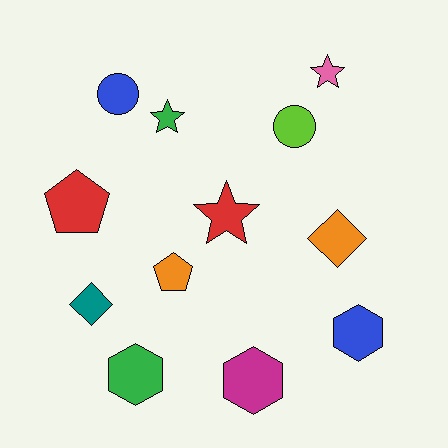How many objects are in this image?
There are 12 objects.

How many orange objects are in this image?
There are 2 orange objects.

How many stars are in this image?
There are 3 stars.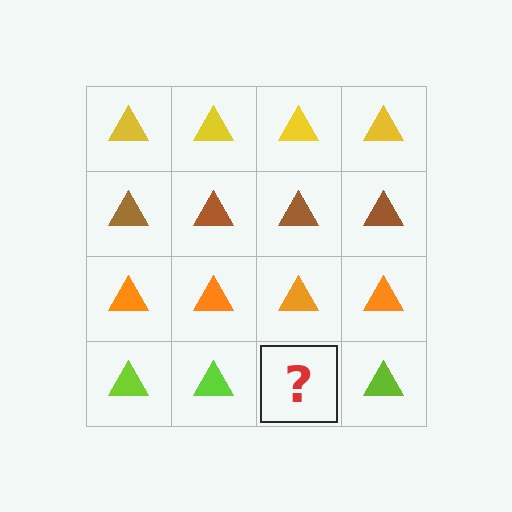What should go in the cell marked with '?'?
The missing cell should contain a lime triangle.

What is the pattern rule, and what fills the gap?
The rule is that each row has a consistent color. The gap should be filled with a lime triangle.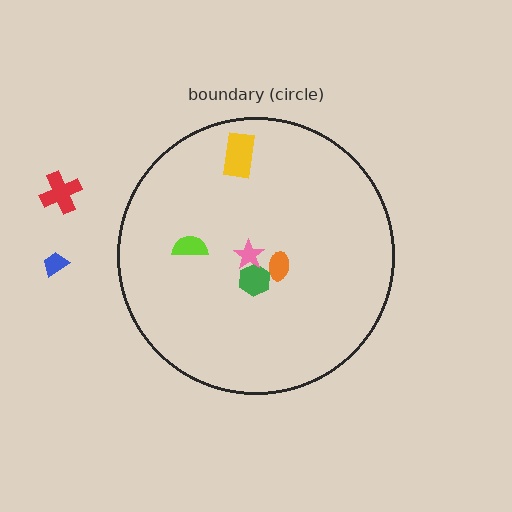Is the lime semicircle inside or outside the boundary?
Inside.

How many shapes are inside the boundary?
5 inside, 2 outside.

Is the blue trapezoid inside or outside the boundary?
Outside.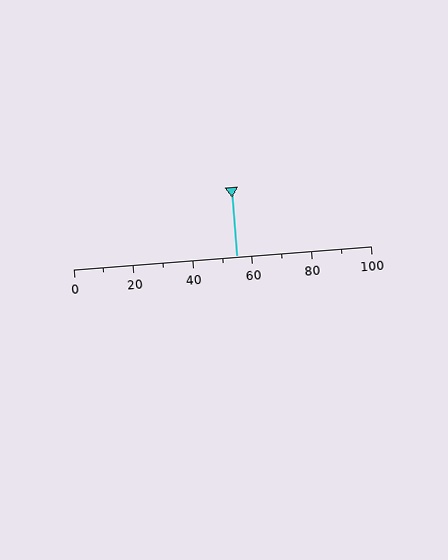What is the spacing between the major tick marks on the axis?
The major ticks are spaced 20 apart.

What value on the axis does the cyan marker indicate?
The marker indicates approximately 55.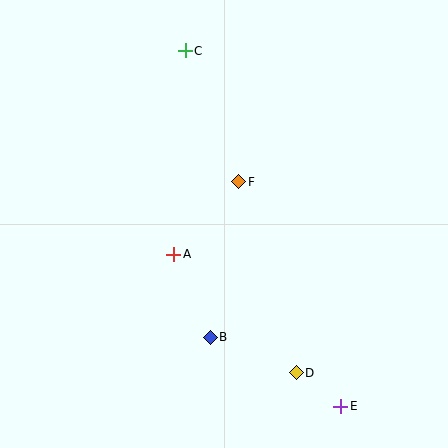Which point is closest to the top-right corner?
Point C is closest to the top-right corner.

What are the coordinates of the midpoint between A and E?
The midpoint between A and E is at (257, 330).